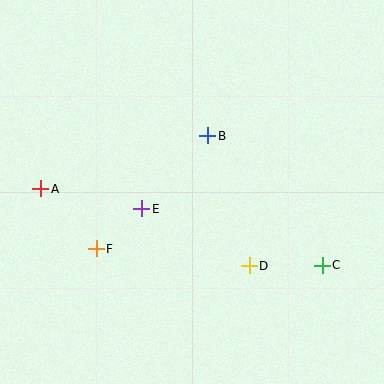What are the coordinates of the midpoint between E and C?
The midpoint between E and C is at (232, 237).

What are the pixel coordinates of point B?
Point B is at (208, 136).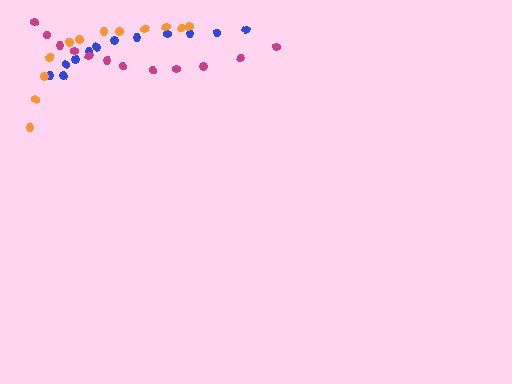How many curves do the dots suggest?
There are 3 distinct paths.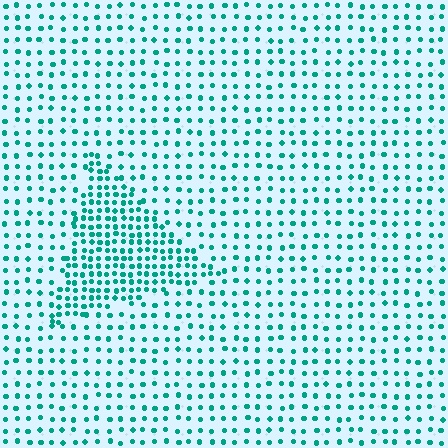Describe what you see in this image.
The image contains small teal elements arranged at two different densities. A triangle-shaped region is visible where the elements are more densely packed than the surrounding area.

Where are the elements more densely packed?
The elements are more densely packed inside the triangle boundary.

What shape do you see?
I see a triangle.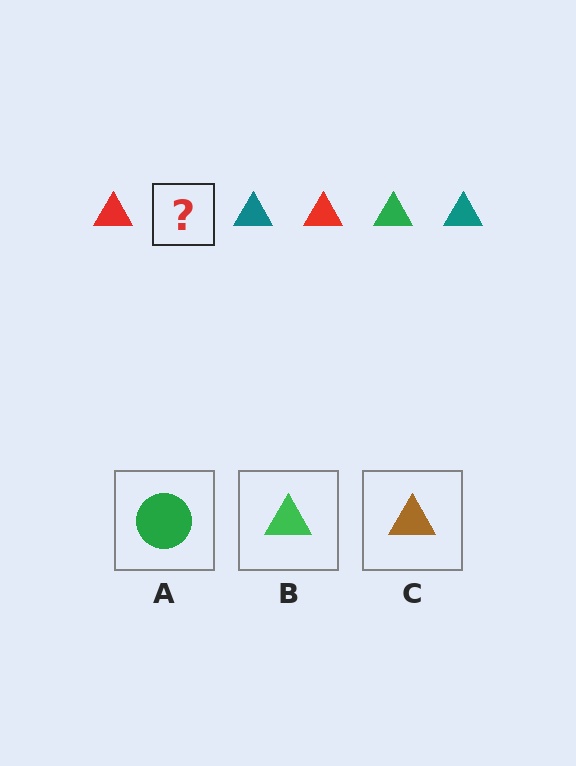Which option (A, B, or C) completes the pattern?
B.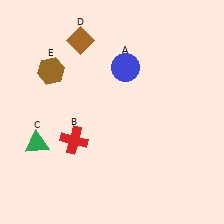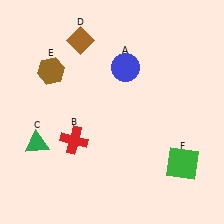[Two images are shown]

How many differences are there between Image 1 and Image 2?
There is 1 difference between the two images.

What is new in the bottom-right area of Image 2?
A green square (F) was added in the bottom-right area of Image 2.